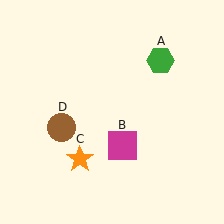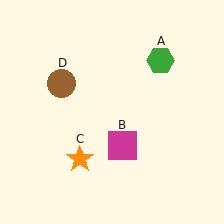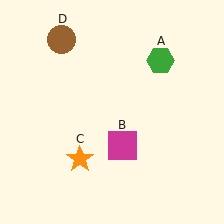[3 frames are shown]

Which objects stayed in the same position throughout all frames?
Green hexagon (object A) and magenta square (object B) and orange star (object C) remained stationary.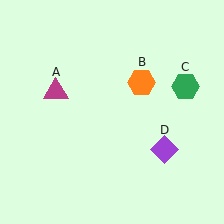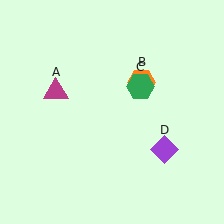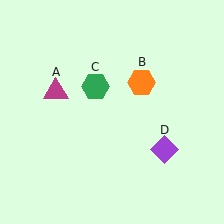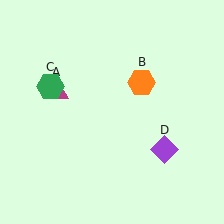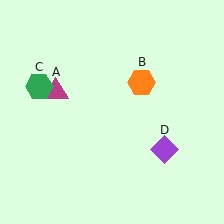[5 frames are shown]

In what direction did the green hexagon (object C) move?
The green hexagon (object C) moved left.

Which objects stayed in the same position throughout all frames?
Magenta triangle (object A) and orange hexagon (object B) and purple diamond (object D) remained stationary.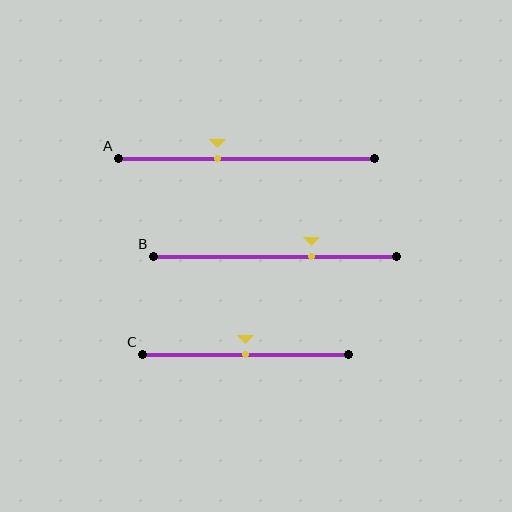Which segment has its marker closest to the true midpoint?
Segment C has its marker closest to the true midpoint.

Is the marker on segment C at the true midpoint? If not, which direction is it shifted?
Yes, the marker on segment C is at the true midpoint.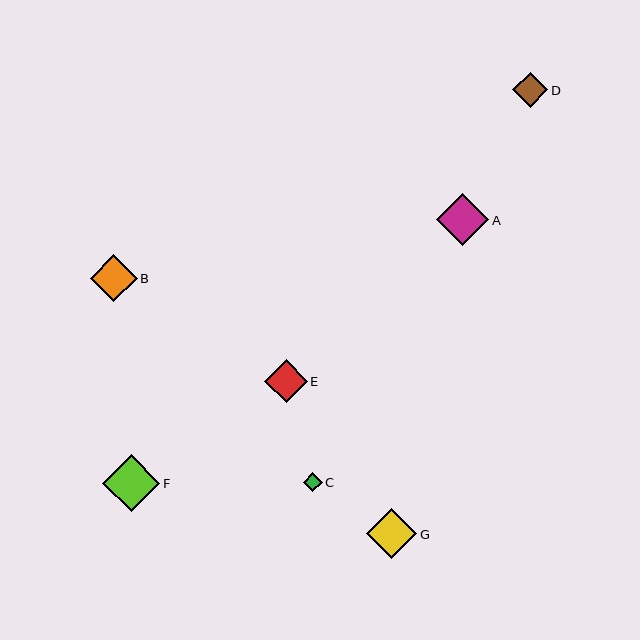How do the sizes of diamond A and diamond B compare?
Diamond A and diamond B are approximately the same size.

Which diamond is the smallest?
Diamond C is the smallest with a size of approximately 19 pixels.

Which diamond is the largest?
Diamond F is the largest with a size of approximately 57 pixels.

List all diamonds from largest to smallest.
From largest to smallest: F, A, G, B, E, D, C.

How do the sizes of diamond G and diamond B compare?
Diamond G and diamond B are approximately the same size.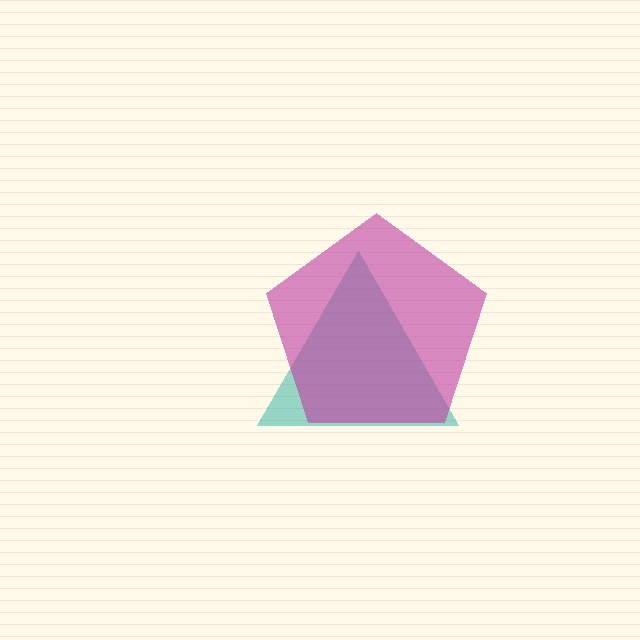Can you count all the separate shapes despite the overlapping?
Yes, there are 2 separate shapes.